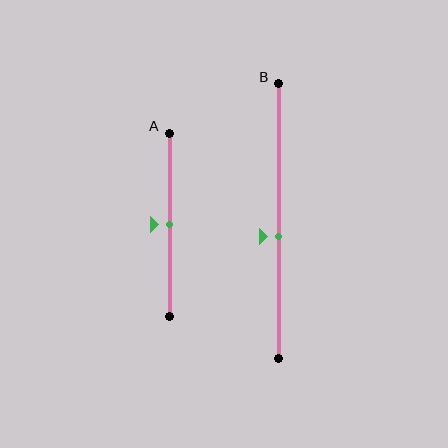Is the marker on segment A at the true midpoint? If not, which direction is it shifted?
Yes, the marker on segment A is at the true midpoint.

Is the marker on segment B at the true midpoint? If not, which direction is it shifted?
No, the marker on segment B is shifted downward by about 5% of the segment length.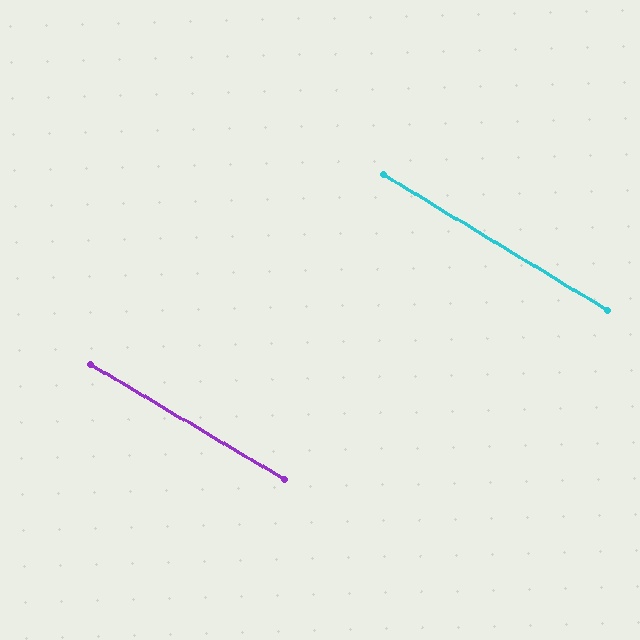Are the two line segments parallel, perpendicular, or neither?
Parallel — their directions differ by only 0.6°.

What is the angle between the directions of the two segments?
Approximately 1 degree.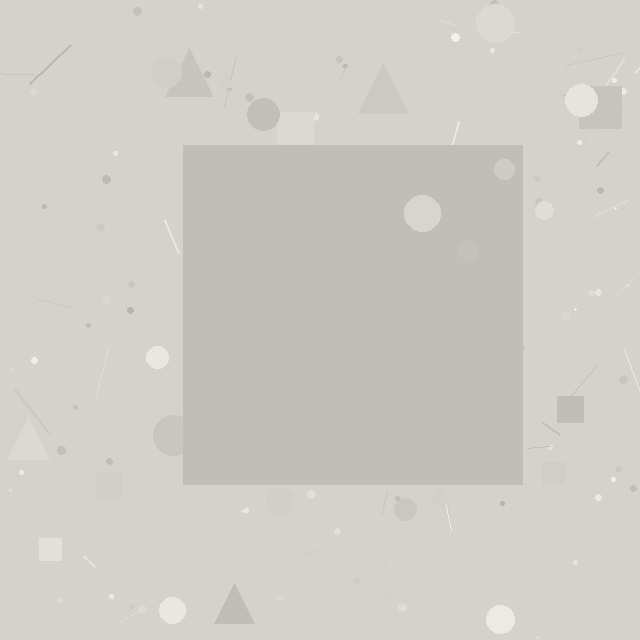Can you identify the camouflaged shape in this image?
The camouflaged shape is a square.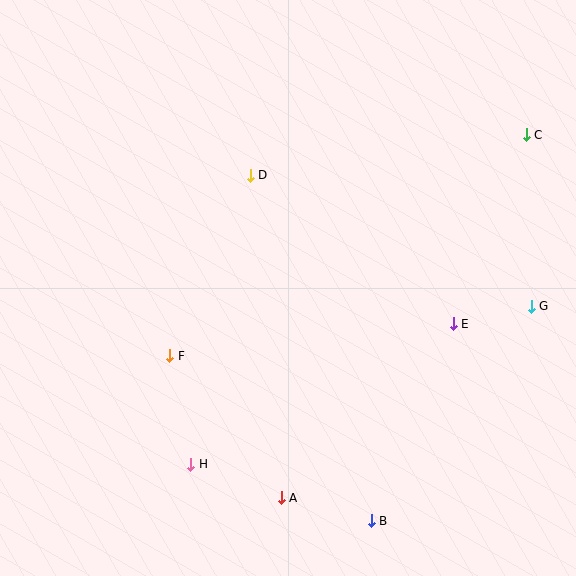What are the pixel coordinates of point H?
Point H is at (191, 464).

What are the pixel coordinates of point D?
Point D is at (250, 175).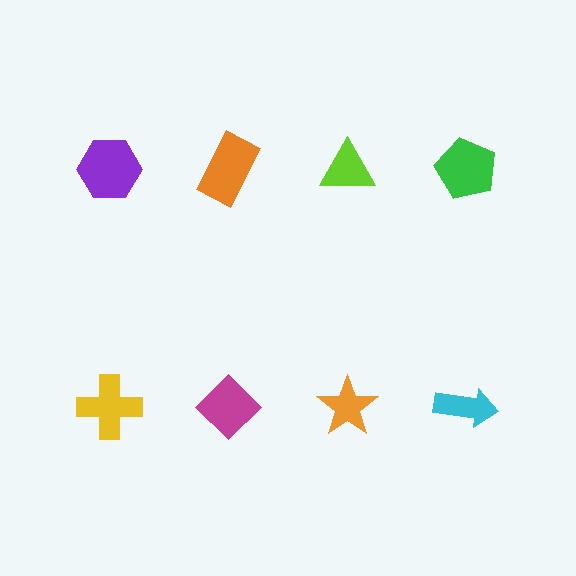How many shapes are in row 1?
4 shapes.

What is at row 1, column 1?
A purple hexagon.